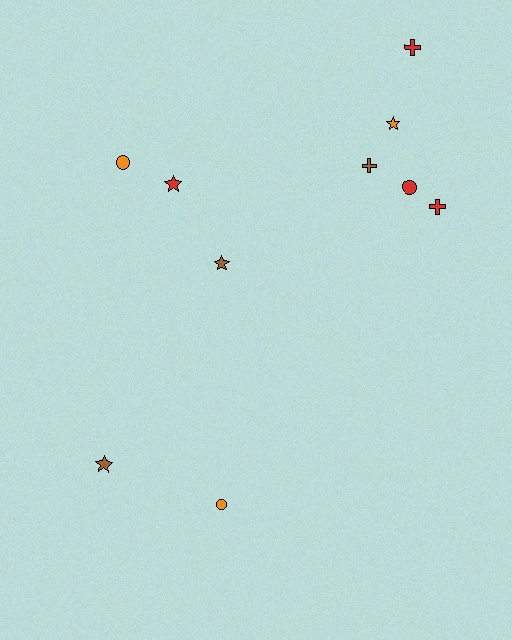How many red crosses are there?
There are 2 red crosses.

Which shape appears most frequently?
Star, with 4 objects.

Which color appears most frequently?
Red, with 4 objects.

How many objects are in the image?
There are 10 objects.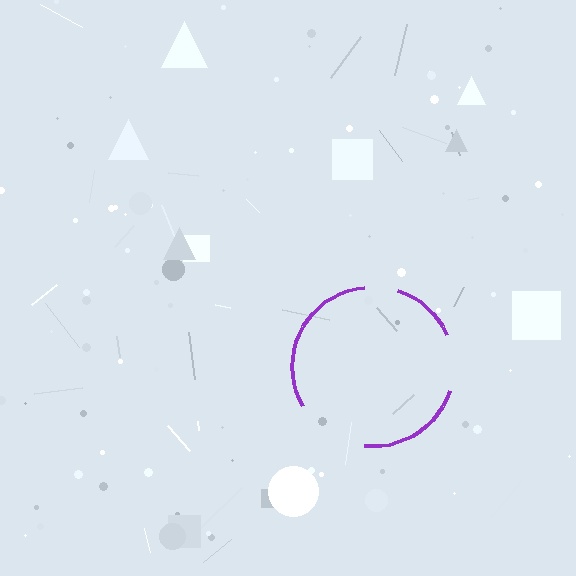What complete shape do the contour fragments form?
The contour fragments form a circle.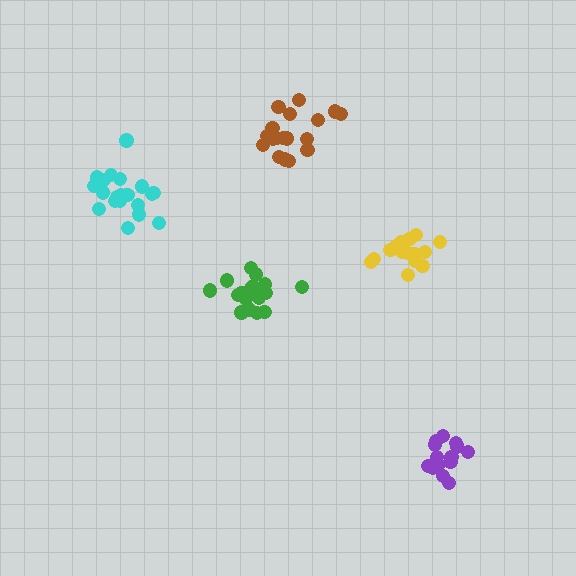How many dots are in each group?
Group 1: 15 dots, Group 2: 21 dots, Group 3: 19 dots, Group 4: 15 dots, Group 5: 18 dots (88 total).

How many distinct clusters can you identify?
There are 5 distinct clusters.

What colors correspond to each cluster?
The clusters are colored: yellow, cyan, green, purple, brown.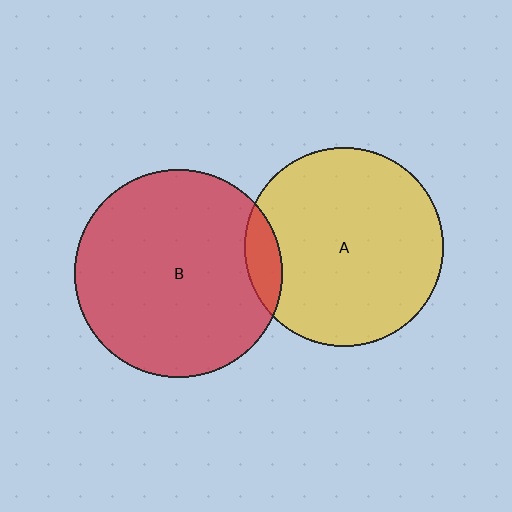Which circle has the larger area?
Circle B (red).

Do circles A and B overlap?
Yes.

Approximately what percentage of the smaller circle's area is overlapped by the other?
Approximately 10%.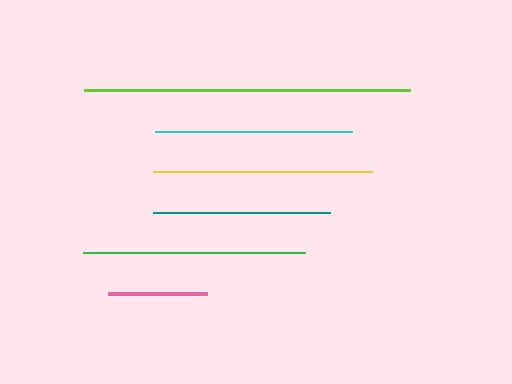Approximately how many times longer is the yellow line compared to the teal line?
The yellow line is approximately 1.2 times the length of the teal line.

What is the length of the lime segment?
The lime segment is approximately 326 pixels long.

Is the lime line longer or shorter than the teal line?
The lime line is longer than the teal line.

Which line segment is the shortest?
The pink line is the shortest at approximately 100 pixels.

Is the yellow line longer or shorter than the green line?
The green line is longer than the yellow line.